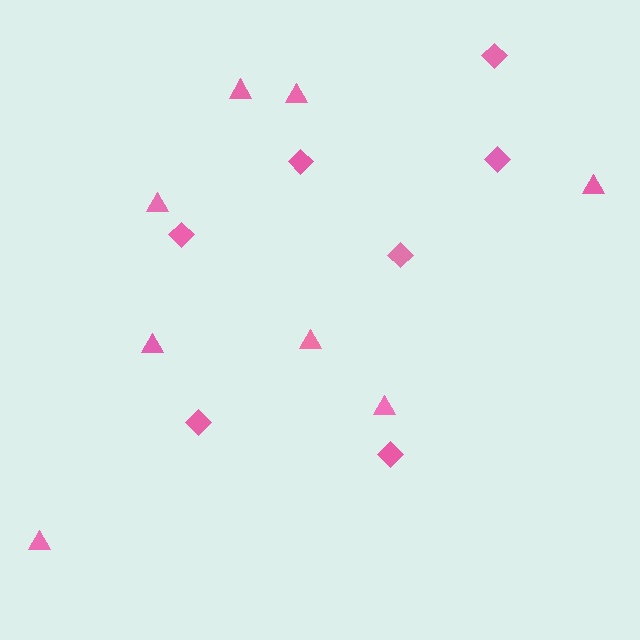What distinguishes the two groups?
There are 2 groups: one group of diamonds (7) and one group of triangles (8).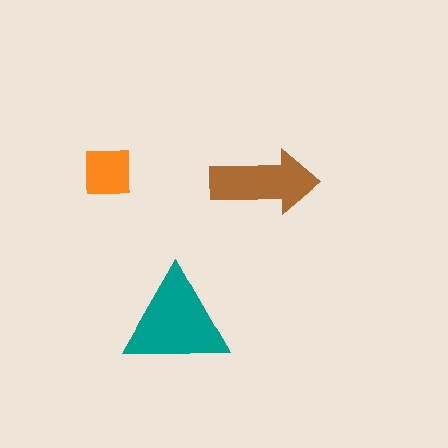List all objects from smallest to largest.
The orange square, the brown arrow, the teal triangle.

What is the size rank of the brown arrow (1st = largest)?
2nd.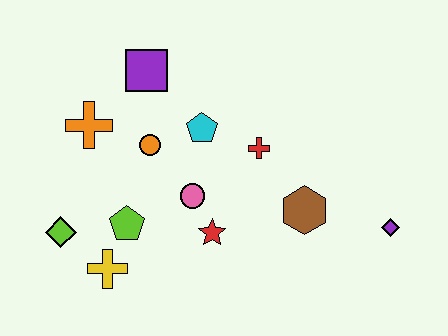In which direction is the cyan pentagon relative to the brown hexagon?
The cyan pentagon is to the left of the brown hexagon.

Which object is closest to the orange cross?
The orange circle is closest to the orange cross.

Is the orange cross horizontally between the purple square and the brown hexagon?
No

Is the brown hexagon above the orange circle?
No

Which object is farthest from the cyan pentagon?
The purple diamond is farthest from the cyan pentagon.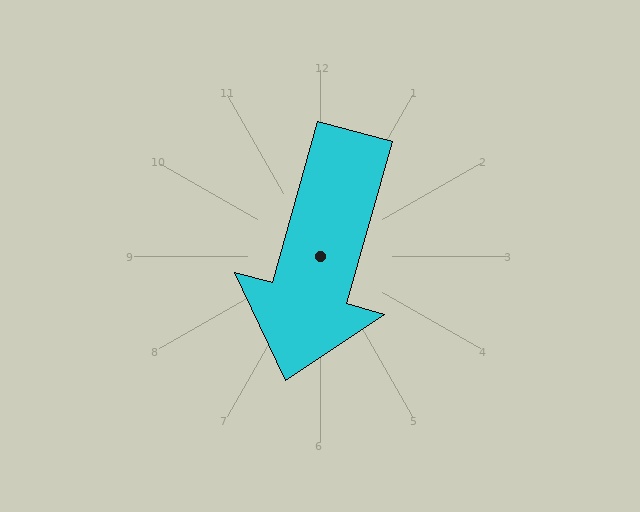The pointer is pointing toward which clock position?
Roughly 7 o'clock.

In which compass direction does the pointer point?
South.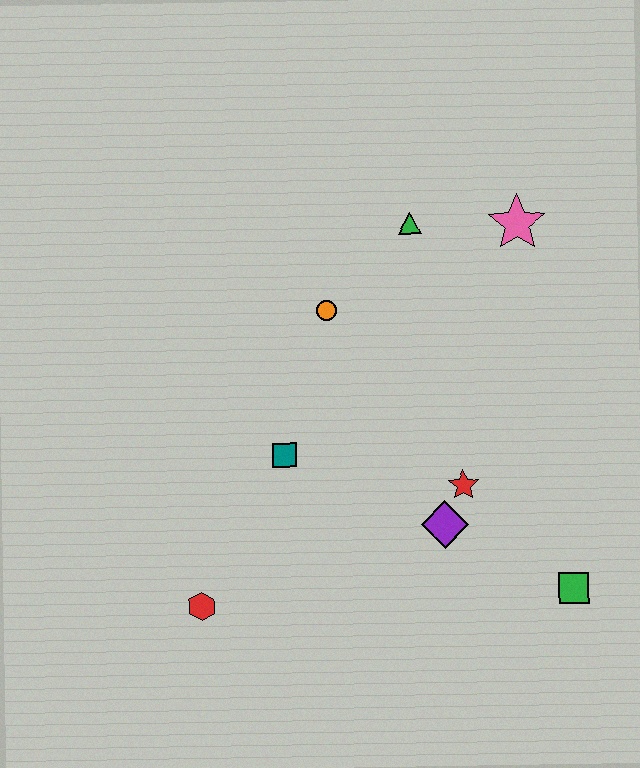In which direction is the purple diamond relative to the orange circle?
The purple diamond is below the orange circle.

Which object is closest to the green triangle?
The pink star is closest to the green triangle.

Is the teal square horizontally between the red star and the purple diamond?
No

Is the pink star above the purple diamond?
Yes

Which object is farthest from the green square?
The green triangle is farthest from the green square.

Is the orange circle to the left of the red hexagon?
No